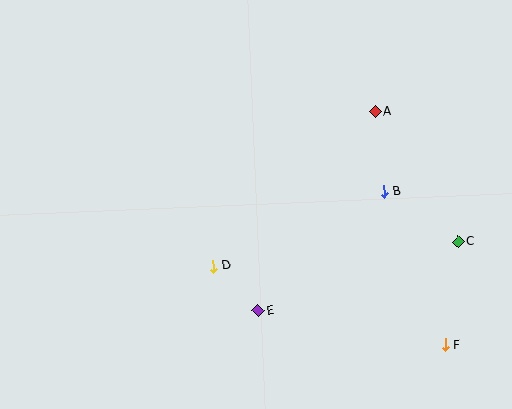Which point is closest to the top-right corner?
Point A is closest to the top-right corner.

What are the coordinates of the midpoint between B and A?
The midpoint between B and A is at (380, 152).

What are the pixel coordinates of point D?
Point D is at (213, 266).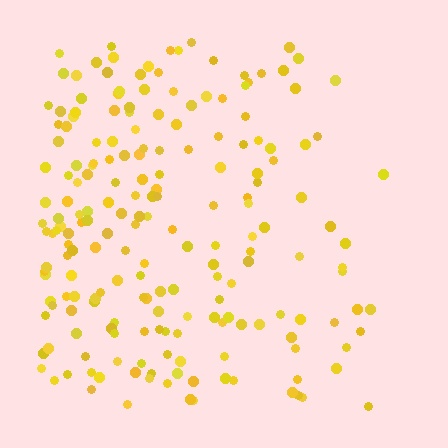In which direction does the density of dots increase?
From right to left, with the left side densest.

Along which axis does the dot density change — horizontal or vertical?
Horizontal.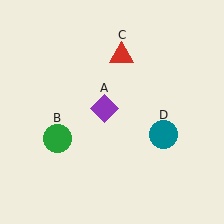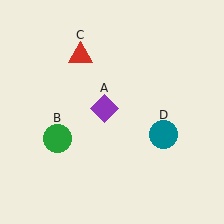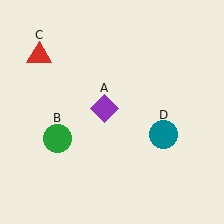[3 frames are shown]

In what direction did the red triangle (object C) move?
The red triangle (object C) moved left.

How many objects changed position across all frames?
1 object changed position: red triangle (object C).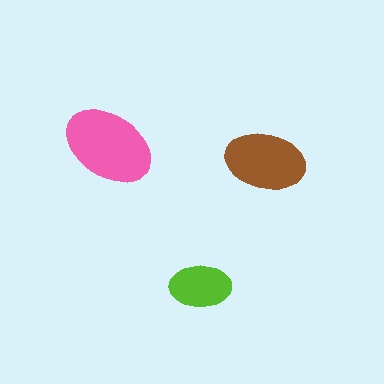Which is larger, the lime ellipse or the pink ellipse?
The pink one.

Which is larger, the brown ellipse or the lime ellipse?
The brown one.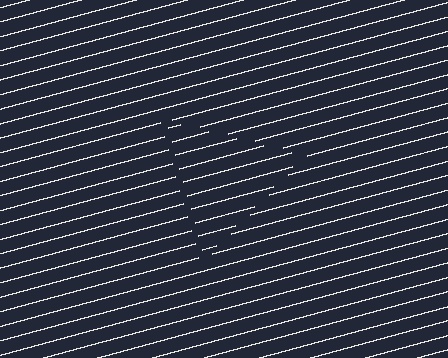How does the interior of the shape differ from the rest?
The interior of the shape contains the same grating, shifted by half a period — the contour is defined by the phase discontinuity where line-ends from the inner and outer gratings abut.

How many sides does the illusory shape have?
3 sides — the line-ends trace a triangle.